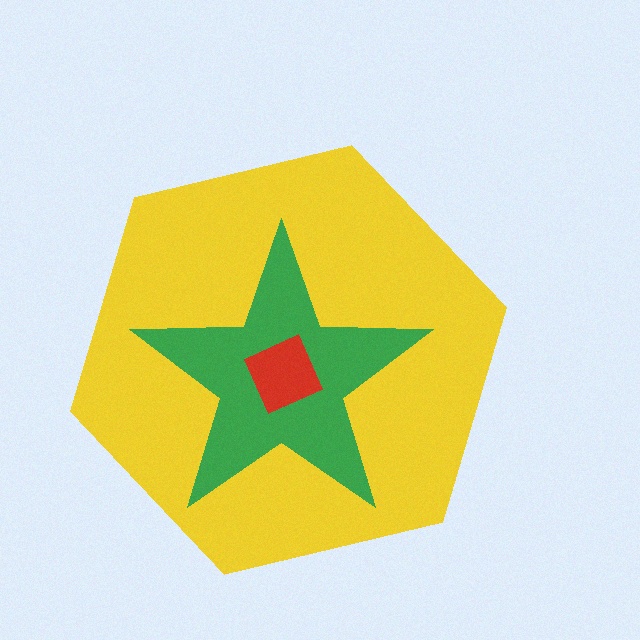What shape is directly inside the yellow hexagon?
The green star.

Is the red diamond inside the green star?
Yes.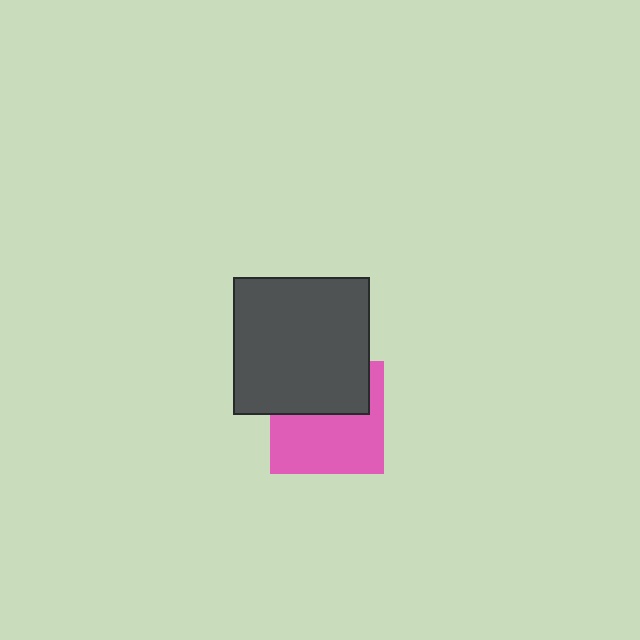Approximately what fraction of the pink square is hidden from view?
Roughly 42% of the pink square is hidden behind the dark gray square.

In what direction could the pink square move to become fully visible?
The pink square could move down. That would shift it out from behind the dark gray square entirely.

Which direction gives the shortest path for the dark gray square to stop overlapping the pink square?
Moving up gives the shortest separation.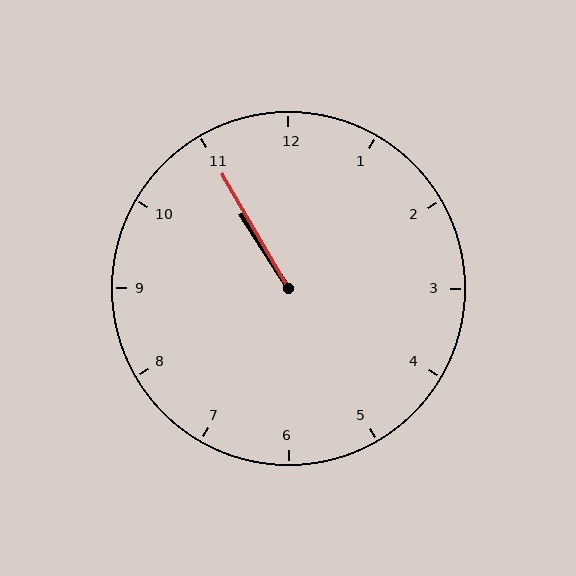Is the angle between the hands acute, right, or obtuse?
It is acute.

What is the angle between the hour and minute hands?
Approximately 2 degrees.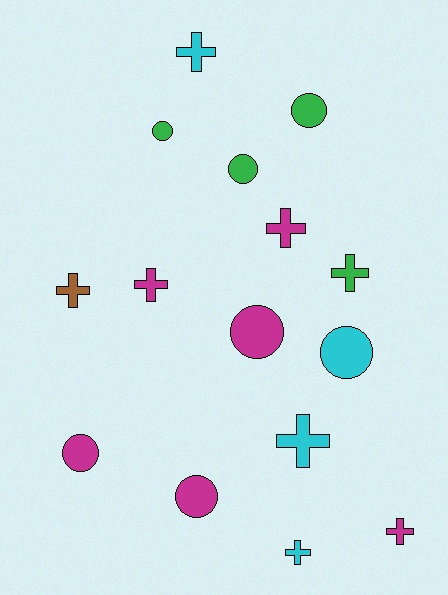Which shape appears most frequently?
Cross, with 8 objects.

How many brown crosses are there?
There is 1 brown cross.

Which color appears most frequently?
Magenta, with 6 objects.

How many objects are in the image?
There are 15 objects.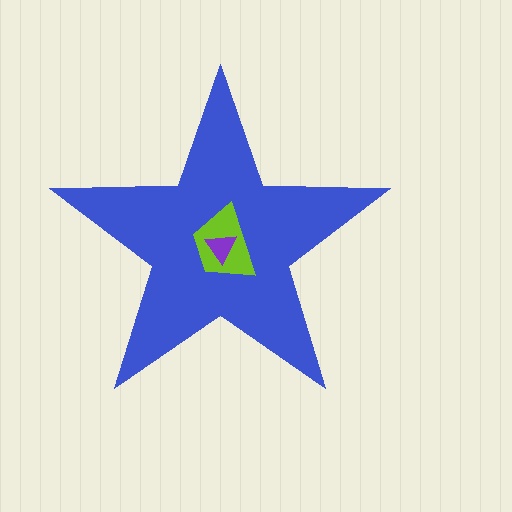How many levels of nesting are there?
3.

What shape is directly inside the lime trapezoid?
The purple triangle.